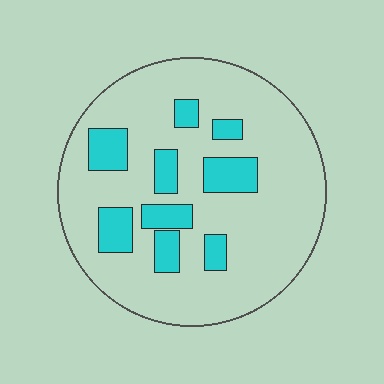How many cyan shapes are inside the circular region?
9.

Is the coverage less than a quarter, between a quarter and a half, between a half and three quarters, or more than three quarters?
Less than a quarter.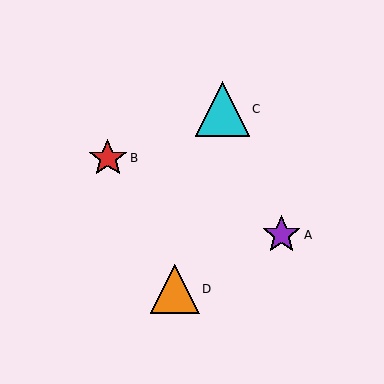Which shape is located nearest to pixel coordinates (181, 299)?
The orange triangle (labeled D) at (175, 289) is nearest to that location.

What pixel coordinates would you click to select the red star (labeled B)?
Click at (108, 158) to select the red star B.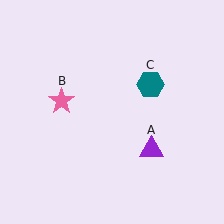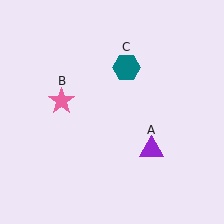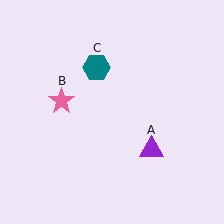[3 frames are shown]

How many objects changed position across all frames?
1 object changed position: teal hexagon (object C).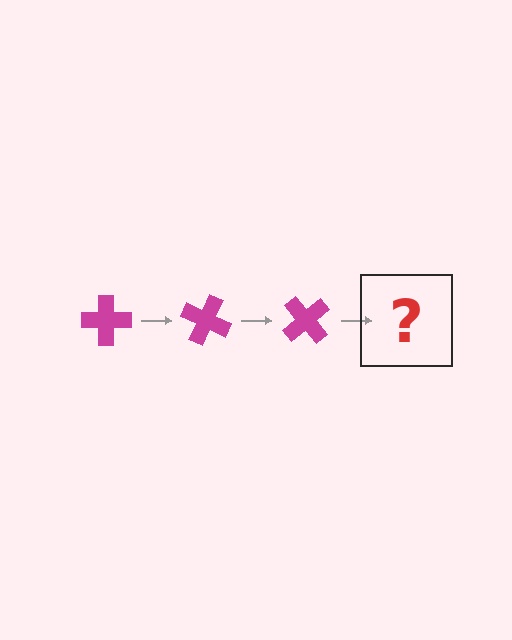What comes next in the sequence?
The next element should be a magenta cross rotated 75 degrees.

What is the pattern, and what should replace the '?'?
The pattern is that the cross rotates 25 degrees each step. The '?' should be a magenta cross rotated 75 degrees.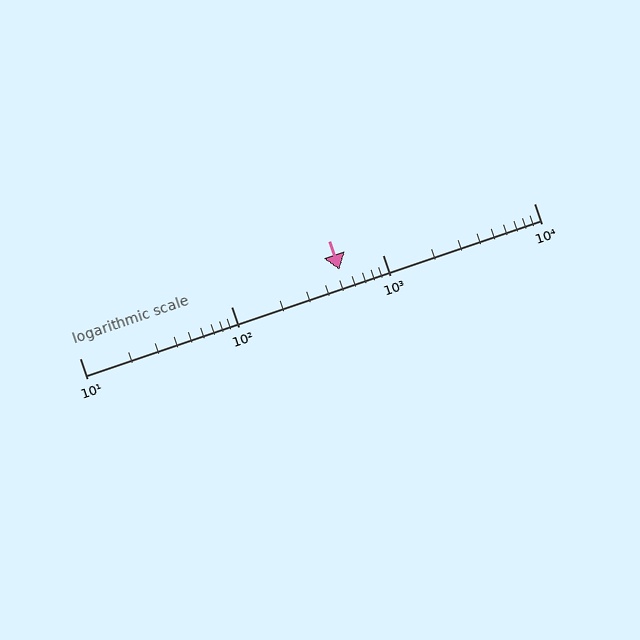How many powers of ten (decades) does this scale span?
The scale spans 3 decades, from 10 to 10000.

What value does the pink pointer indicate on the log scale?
The pointer indicates approximately 520.